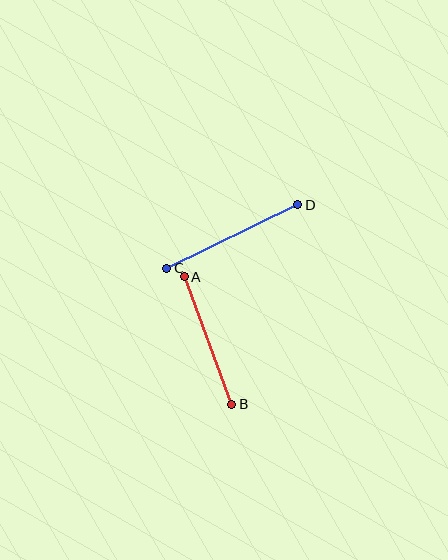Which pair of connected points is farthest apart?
Points C and D are farthest apart.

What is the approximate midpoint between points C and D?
The midpoint is at approximately (232, 236) pixels.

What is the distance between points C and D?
The distance is approximately 146 pixels.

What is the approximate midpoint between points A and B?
The midpoint is at approximately (208, 341) pixels.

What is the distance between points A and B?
The distance is approximately 136 pixels.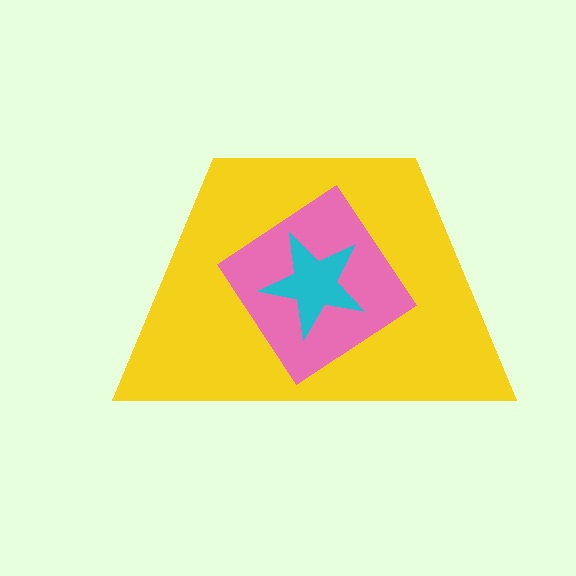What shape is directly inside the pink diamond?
The cyan star.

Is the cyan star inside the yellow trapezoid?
Yes.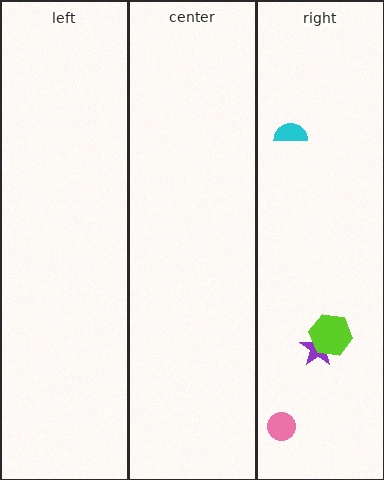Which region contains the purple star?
The right region.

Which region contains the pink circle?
The right region.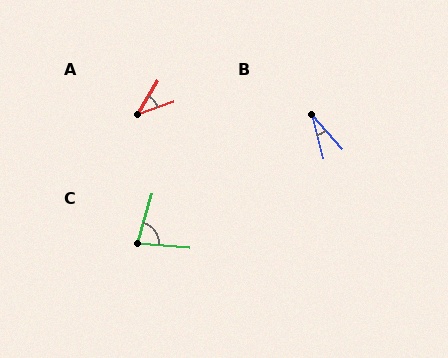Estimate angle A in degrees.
Approximately 40 degrees.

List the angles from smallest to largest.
B (26°), A (40°), C (78°).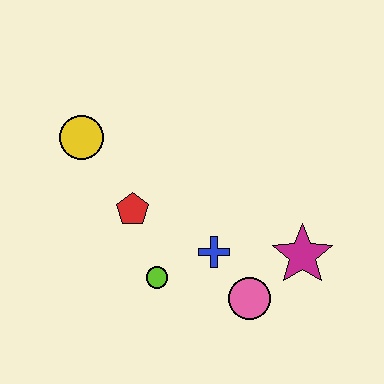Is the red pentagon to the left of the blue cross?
Yes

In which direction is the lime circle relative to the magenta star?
The lime circle is to the left of the magenta star.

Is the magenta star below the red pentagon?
Yes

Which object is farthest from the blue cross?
The yellow circle is farthest from the blue cross.